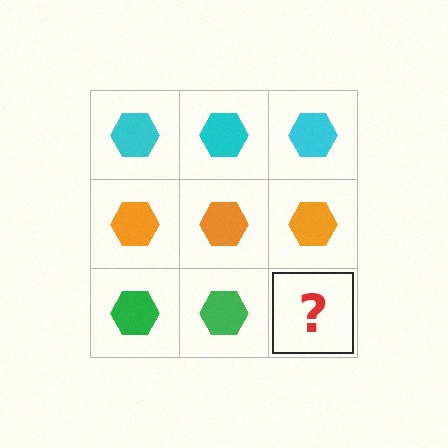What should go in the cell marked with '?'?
The missing cell should contain a green hexagon.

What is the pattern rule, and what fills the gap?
The rule is that each row has a consistent color. The gap should be filled with a green hexagon.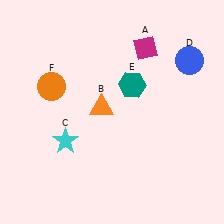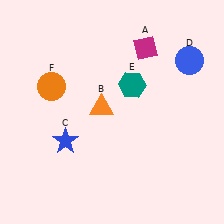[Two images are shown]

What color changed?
The star (C) changed from cyan in Image 1 to blue in Image 2.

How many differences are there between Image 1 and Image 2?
There is 1 difference between the two images.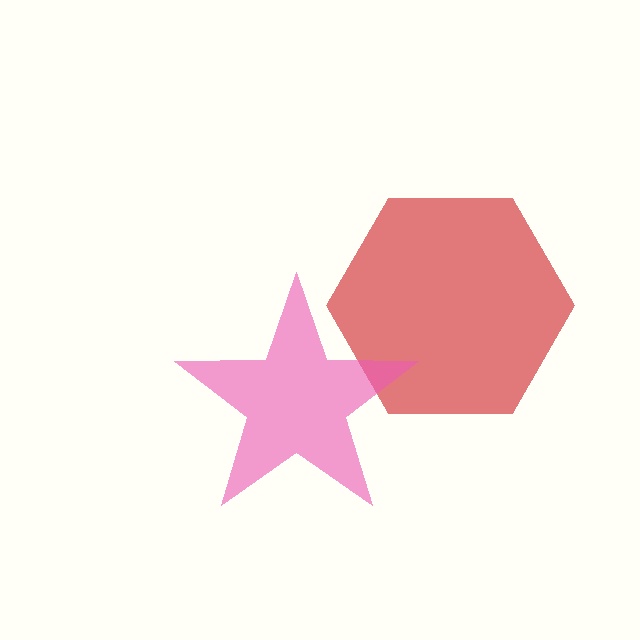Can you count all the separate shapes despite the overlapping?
Yes, there are 2 separate shapes.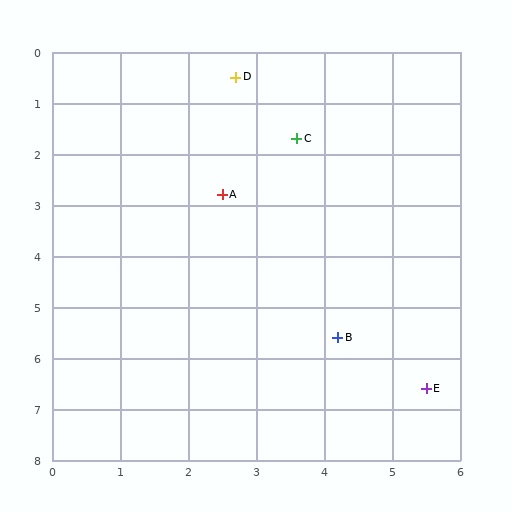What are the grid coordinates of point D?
Point D is at approximately (2.7, 0.5).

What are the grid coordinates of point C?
Point C is at approximately (3.6, 1.7).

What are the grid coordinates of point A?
Point A is at approximately (2.5, 2.8).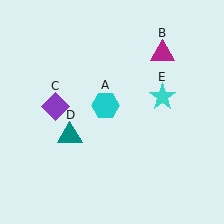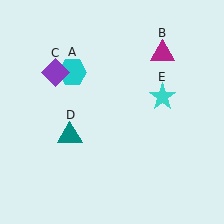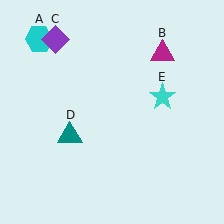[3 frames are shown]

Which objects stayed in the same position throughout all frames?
Magenta triangle (object B) and teal triangle (object D) and cyan star (object E) remained stationary.